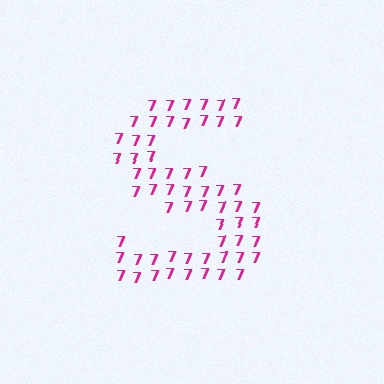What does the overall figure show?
The overall figure shows the letter S.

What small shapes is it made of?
It is made of small digit 7's.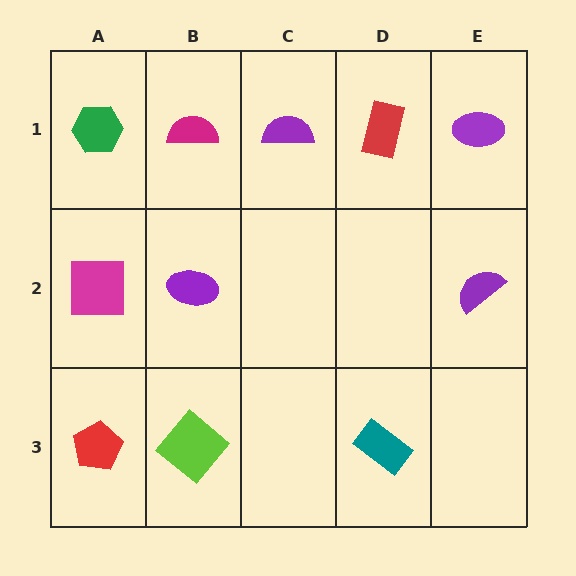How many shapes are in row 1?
5 shapes.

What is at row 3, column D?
A teal rectangle.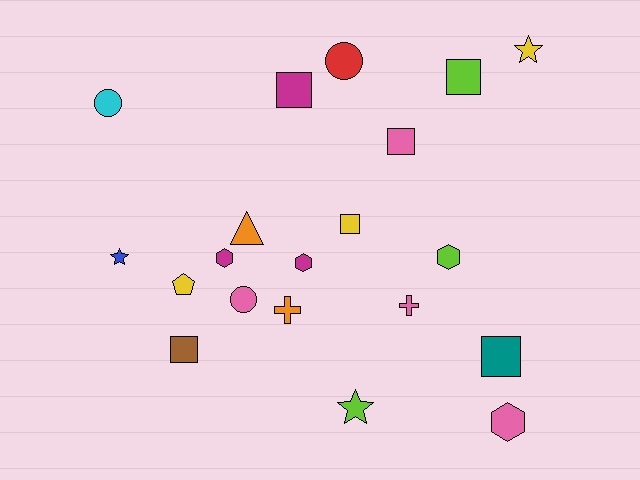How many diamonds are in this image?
There are no diamonds.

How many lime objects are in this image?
There are 3 lime objects.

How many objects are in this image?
There are 20 objects.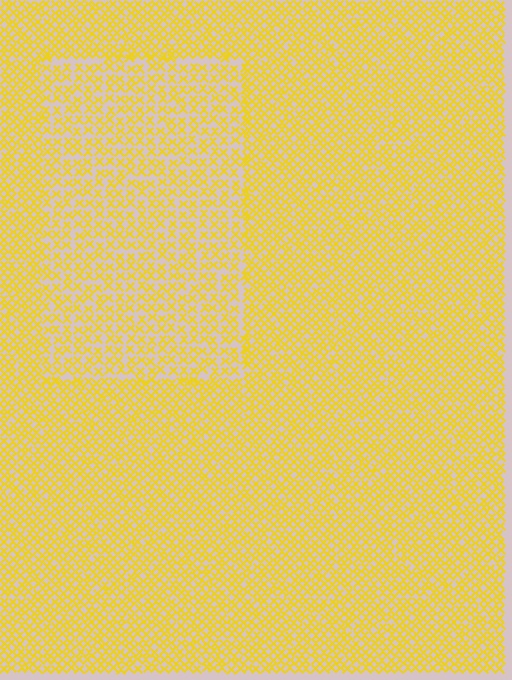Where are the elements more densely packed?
The elements are more densely packed outside the rectangle boundary.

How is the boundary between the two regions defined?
The boundary is defined by a change in element density (approximately 1.5x ratio). All elements are the same color, size, and shape.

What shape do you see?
I see a rectangle.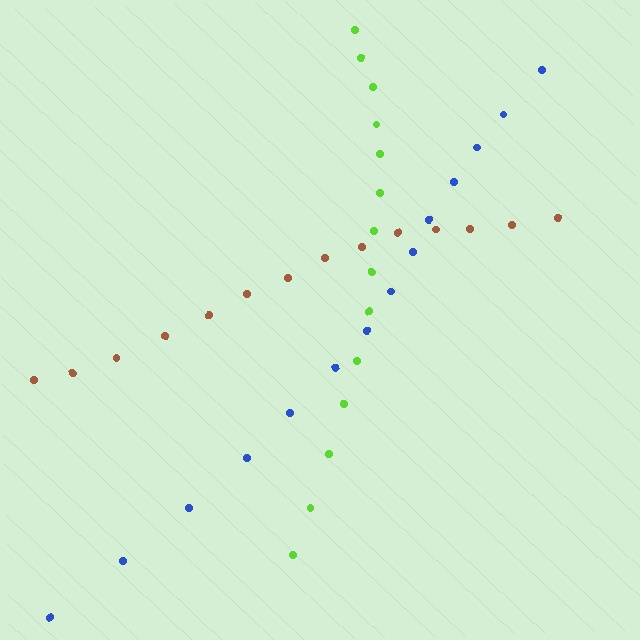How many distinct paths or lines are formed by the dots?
There are 3 distinct paths.